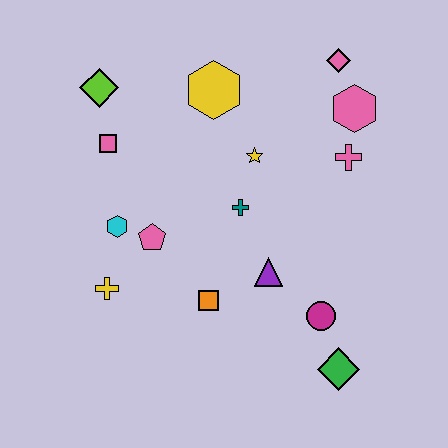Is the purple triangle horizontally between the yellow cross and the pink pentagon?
No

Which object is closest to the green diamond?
The magenta circle is closest to the green diamond.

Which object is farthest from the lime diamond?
The green diamond is farthest from the lime diamond.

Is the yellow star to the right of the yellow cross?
Yes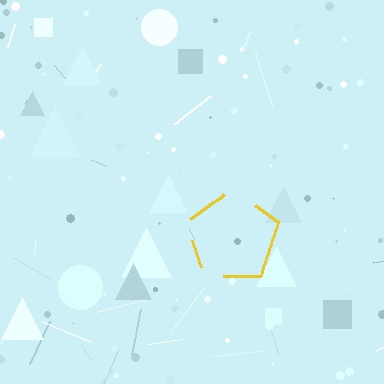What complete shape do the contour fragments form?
The contour fragments form a pentagon.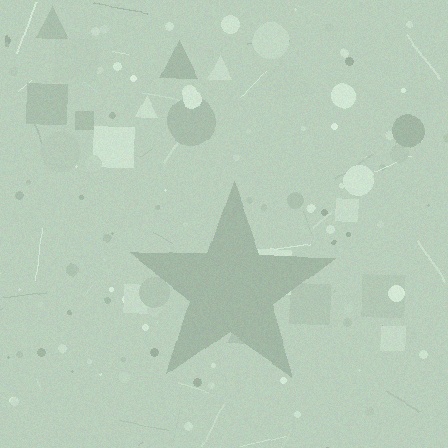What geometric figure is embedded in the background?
A star is embedded in the background.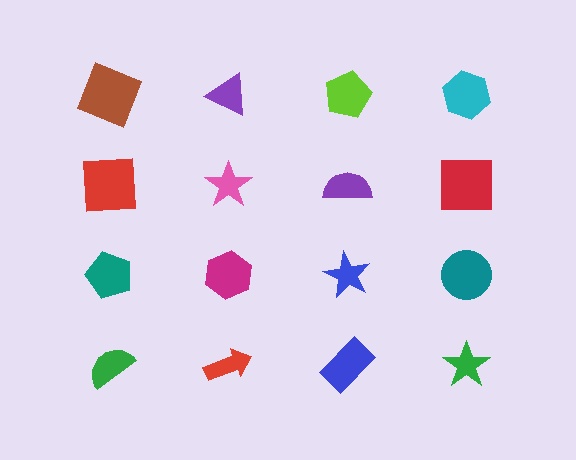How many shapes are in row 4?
4 shapes.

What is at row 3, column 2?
A magenta hexagon.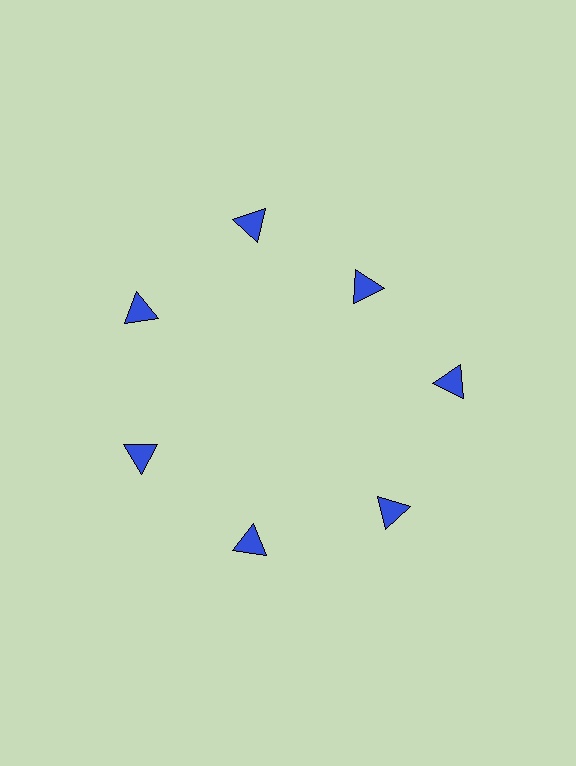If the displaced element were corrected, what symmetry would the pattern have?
It would have 7-fold rotational symmetry — the pattern would map onto itself every 51 degrees.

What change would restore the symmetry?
The symmetry would be restored by moving it outward, back onto the ring so that all 7 triangles sit at equal angles and equal distance from the center.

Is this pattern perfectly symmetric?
No. The 7 blue triangles are arranged in a ring, but one element near the 1 o'clock position is pulled inward toward the center, breaking the 7-fold rotational symmetry.